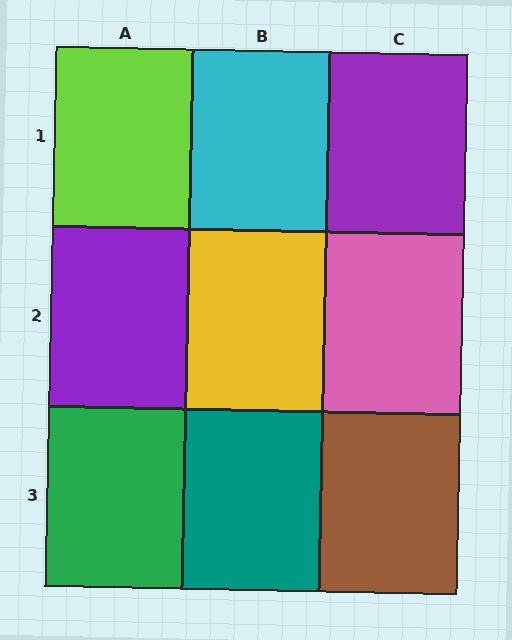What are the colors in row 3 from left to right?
Green, teal, brown.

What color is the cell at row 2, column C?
Pink.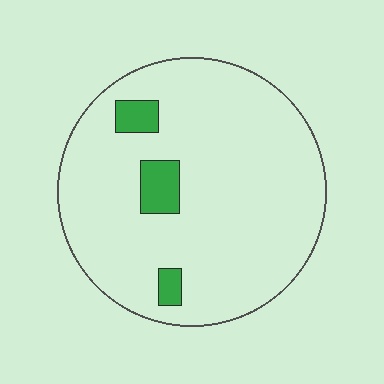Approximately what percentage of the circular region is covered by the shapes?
Approximately 10%.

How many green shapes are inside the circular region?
3.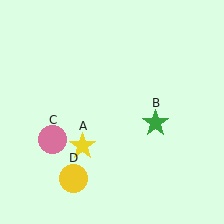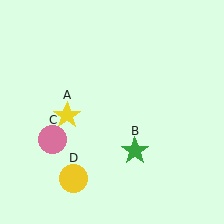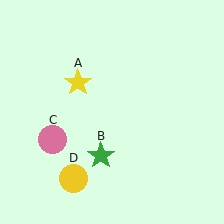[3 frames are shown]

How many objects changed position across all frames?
2 objects changed position: yellow star (object A), green star (object B).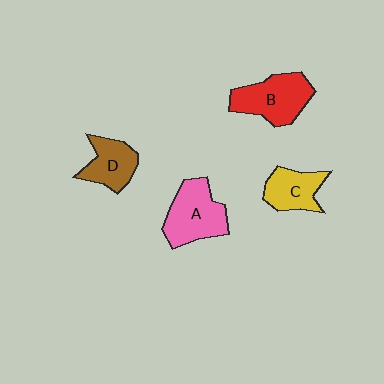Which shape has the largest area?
Shape A (pink).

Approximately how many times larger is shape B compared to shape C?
Approximately 1.4 times.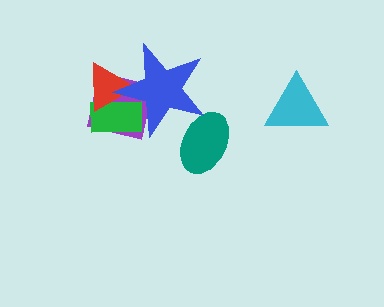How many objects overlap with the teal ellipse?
1 object overlaps with the teal ellipse.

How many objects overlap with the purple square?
3 objects overlap with the purple square.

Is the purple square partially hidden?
Yes, it is partially covered by another shape.